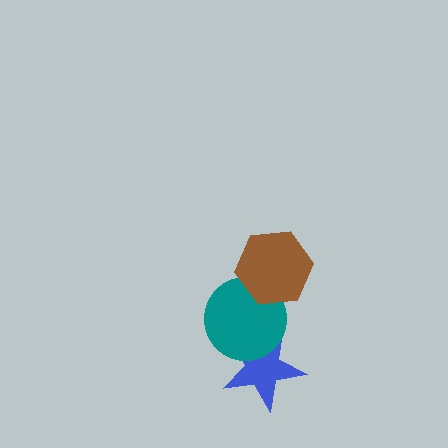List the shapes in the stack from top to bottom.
From top to bottom: the brown hexagon, the teal circle, the blue star.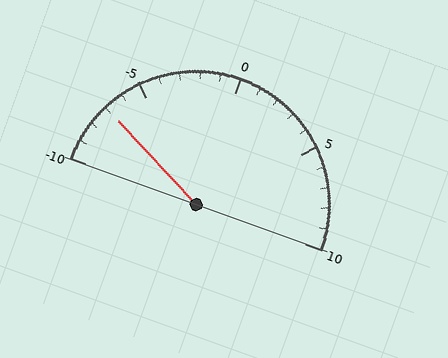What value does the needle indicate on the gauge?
The needle indicates approximately -7.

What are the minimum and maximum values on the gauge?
The gauge ranges from -10 to 10.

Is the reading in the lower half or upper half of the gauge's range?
The reading is in the lower half of the range (-10 to 10).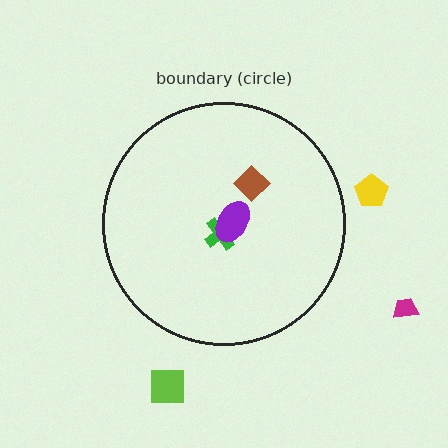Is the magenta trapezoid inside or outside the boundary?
Outside.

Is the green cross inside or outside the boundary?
Inside.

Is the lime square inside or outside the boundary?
Outside.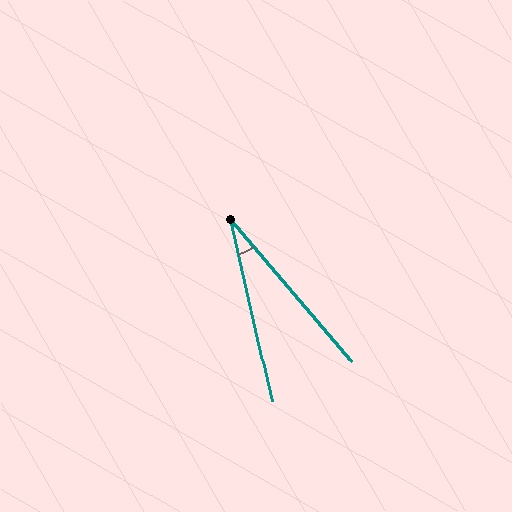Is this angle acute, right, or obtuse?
It is acute.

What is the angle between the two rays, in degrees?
Approximately 28 degrees.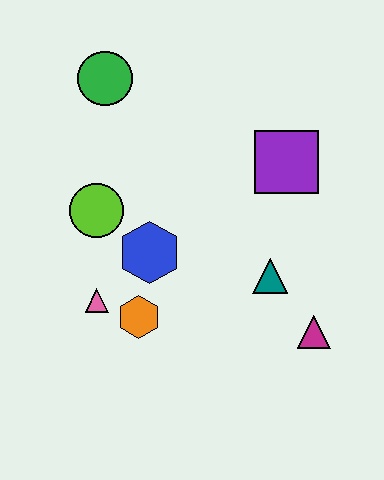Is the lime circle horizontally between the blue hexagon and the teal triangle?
No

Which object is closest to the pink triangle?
The orange hexagon is closest to the pink triangle.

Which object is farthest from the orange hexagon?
The green circle is farthest from the orange hexagon.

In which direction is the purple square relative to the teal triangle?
The purple square is above the teal triangle.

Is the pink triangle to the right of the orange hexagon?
No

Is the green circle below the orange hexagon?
No